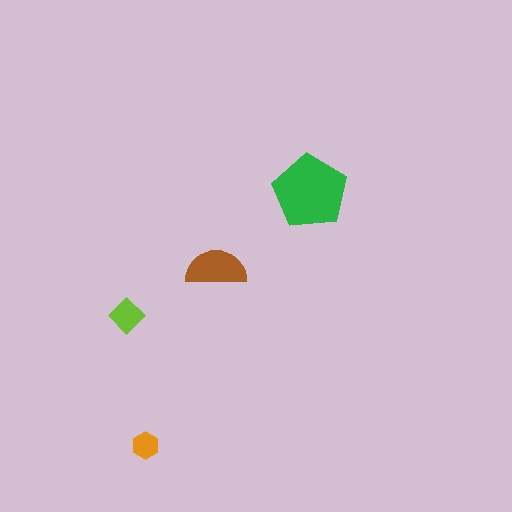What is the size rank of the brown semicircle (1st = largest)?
2nd.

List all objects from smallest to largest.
The orange hexagon, the lime diamond, the brown semicircle, the green pentagon.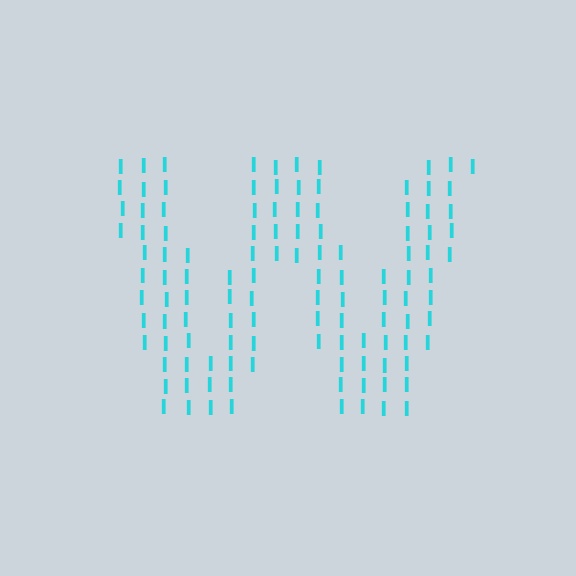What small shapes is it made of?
It is made of small letter I's.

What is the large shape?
The large shape is the letter W.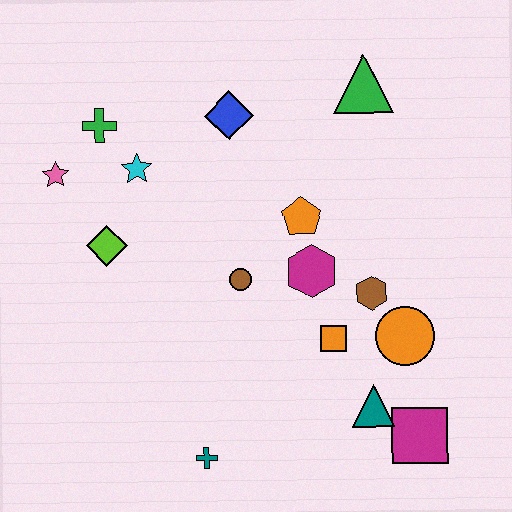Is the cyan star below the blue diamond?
Yes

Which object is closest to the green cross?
The cyan star is closest to the green cross.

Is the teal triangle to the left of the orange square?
No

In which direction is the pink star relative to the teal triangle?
The pink star is to the left of the teal triangle.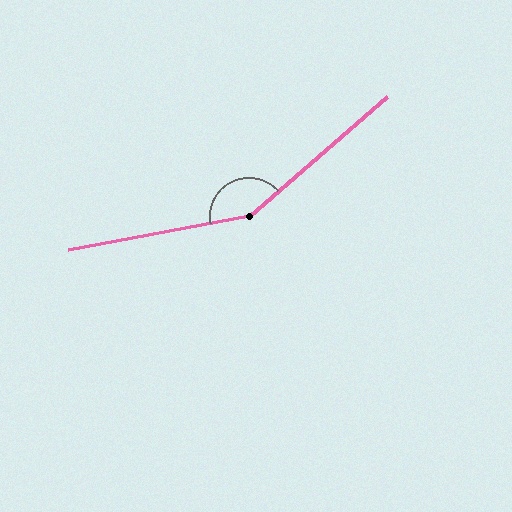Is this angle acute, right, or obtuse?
It is obtuse.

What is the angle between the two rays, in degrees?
Approximately 150 degrees.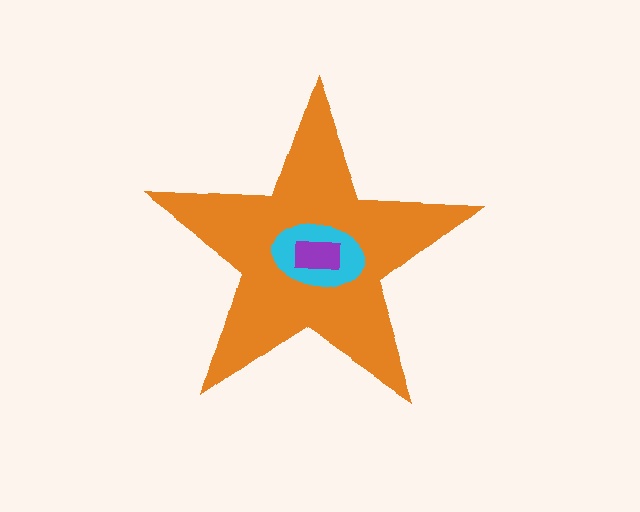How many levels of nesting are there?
3.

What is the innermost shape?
The purple rectangle.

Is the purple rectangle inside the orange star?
Yes.